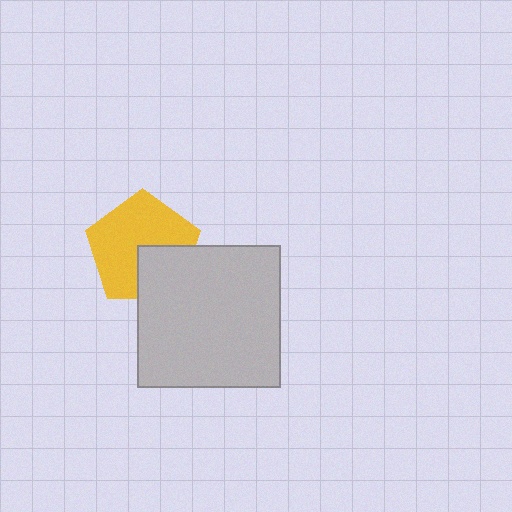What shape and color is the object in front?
The object in front is a light gray square.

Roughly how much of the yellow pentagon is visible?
Most of it is visible (roughly 70%).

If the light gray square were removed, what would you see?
You would see the complete yellow pentagon.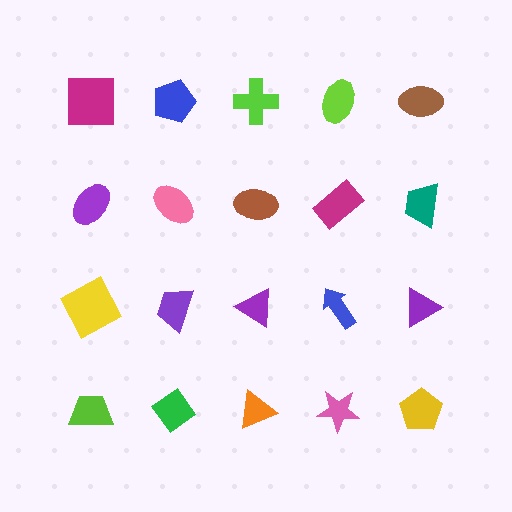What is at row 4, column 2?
A green diamond.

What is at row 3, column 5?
A purple triangle.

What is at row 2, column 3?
A brown ellipse.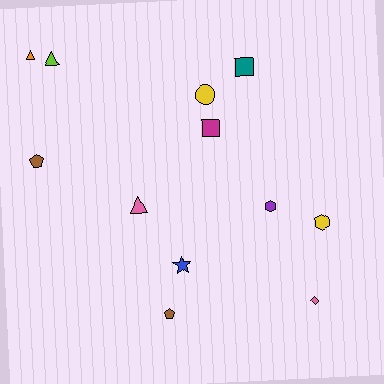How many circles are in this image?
There is 1 circle.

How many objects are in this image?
There are 12 objects.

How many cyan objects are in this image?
There are no cyan objects.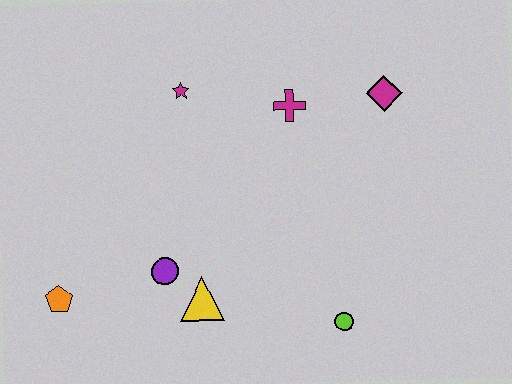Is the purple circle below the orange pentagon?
No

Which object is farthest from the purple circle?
The magenta diamond is farthest from the purple circle.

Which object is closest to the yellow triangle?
The purple circle is closest to the yellow triangle.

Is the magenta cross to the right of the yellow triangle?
Yes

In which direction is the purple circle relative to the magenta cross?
The purple circle is below the magenta cross.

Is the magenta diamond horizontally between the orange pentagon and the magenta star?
No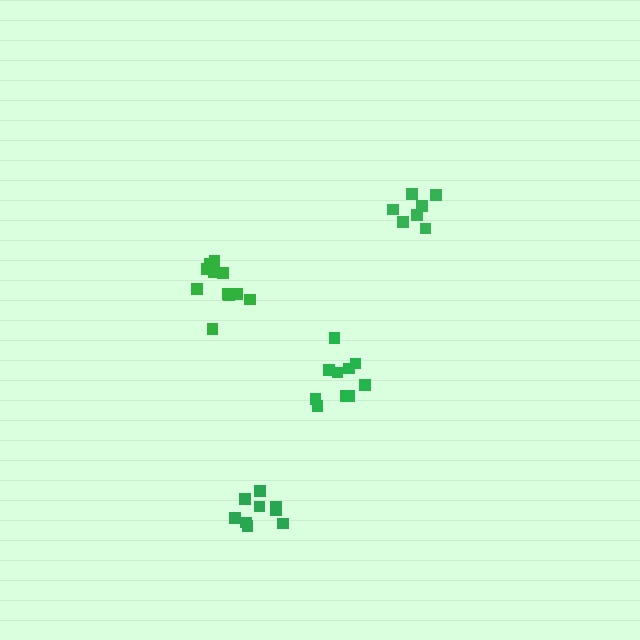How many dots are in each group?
Group 1: 11 dots, Group 2: 10 dots, Group 3: 7 dots, Group 4: 9 dots (37 total).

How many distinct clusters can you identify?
There are 4 distinct clusters.